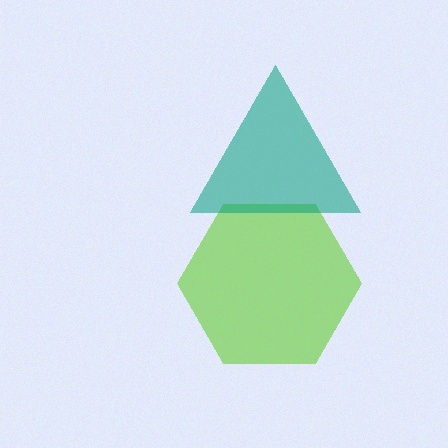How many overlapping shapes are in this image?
There are 2 overlapping shapes in the image.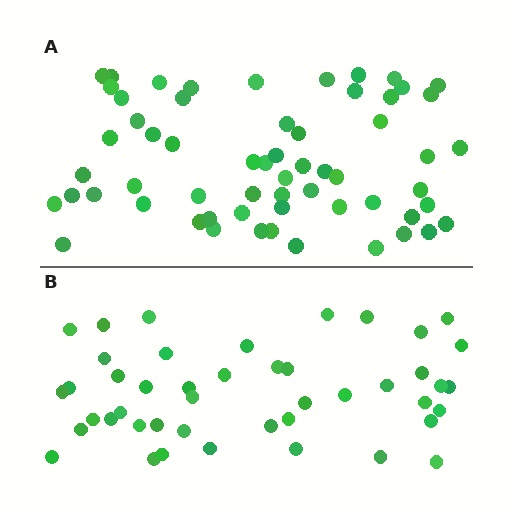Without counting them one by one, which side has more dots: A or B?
Region A (the top region) has more dots.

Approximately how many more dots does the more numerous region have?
Region A has approximately 15 more dots than region B.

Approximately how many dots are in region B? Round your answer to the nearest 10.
About 40 dots. (The exact count is 45, which rounds to 40.)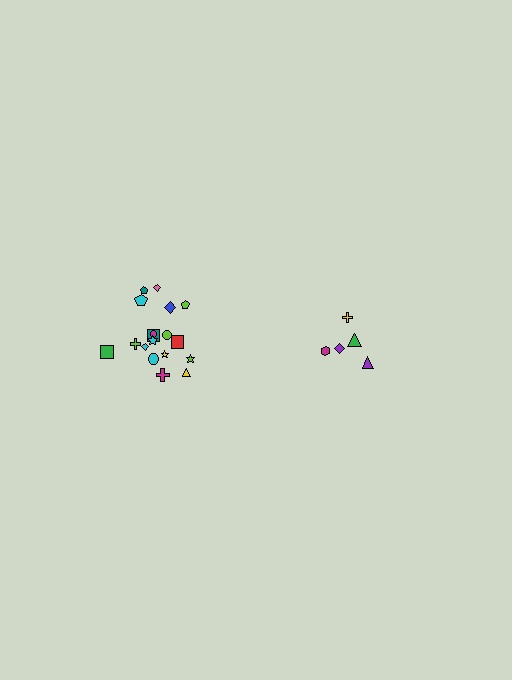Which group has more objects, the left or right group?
The left group.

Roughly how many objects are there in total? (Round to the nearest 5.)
Roughly 25 objects in total.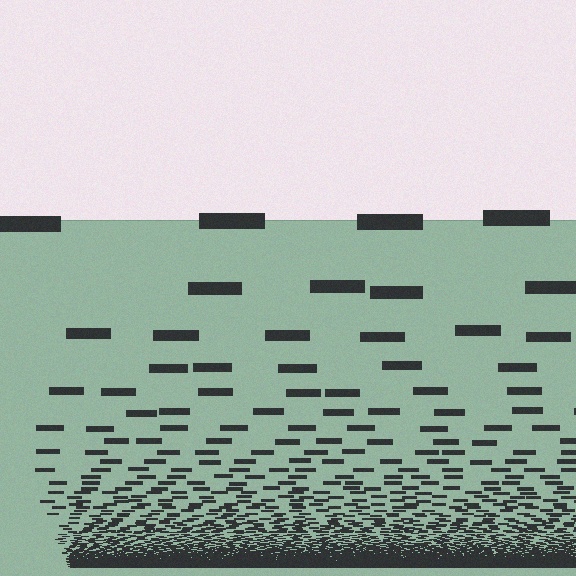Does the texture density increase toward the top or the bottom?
Density increases toward the bottom.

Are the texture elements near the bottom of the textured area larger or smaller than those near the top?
Smaller. The gradient is inverted — elements near the bottom are smaller and denser.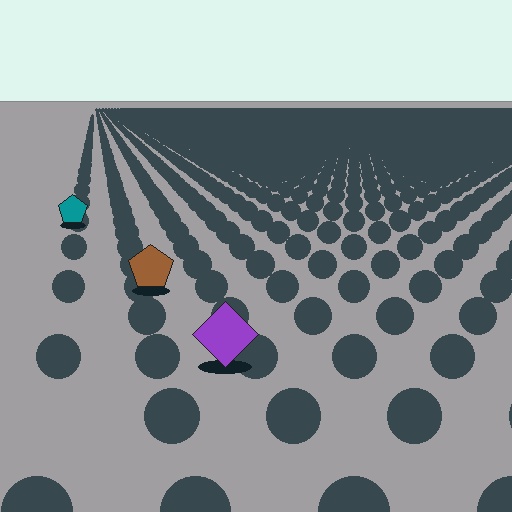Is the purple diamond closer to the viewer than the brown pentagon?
Yes. The purple diamond is closer — you can tell from the texture gradient: the ground texture is coarser near it.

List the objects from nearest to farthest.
From nearest to farthest: the purple diamond, the brown pentagon, the teal pentagon.